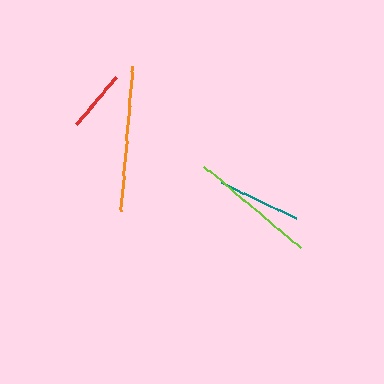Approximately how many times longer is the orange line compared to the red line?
The orange line is approximately 2.4 times the length of the red line.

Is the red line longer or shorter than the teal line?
The teal line is longer than the red line.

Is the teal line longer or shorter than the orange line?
The orange line is longer than the teal line.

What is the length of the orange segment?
The orange segment is approximately 145 pixels long.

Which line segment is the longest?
The orange line is the longest at approximately 145 pixels.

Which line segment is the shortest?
The red line is the shortest at approximately 61 pixels.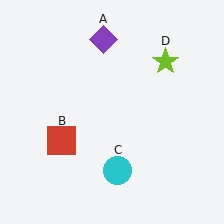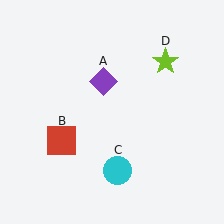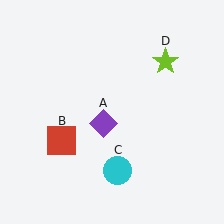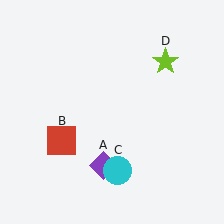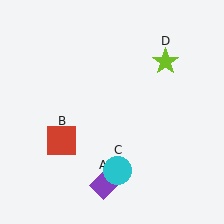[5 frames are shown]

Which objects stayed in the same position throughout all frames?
Red square (object B) and cyan circle (object C) and lime star (object D) remained stationary.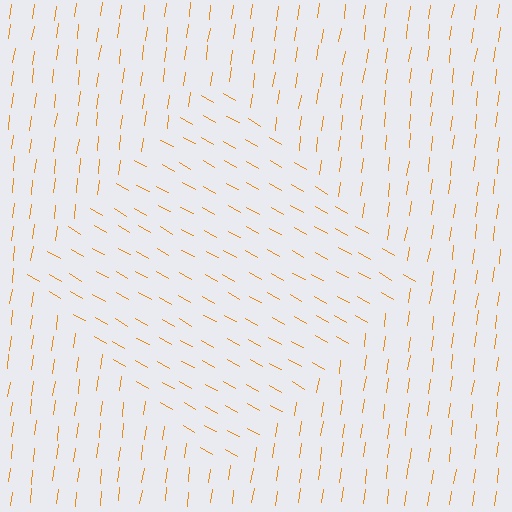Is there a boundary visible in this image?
Yes, there is a texture boundary formed by a change in line orientation.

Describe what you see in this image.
The image is filled with small orange line segments. A diamond region in the image has lines oriented differently from the surrounding lines, creating a visible texture boundary.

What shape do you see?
I see a diamond.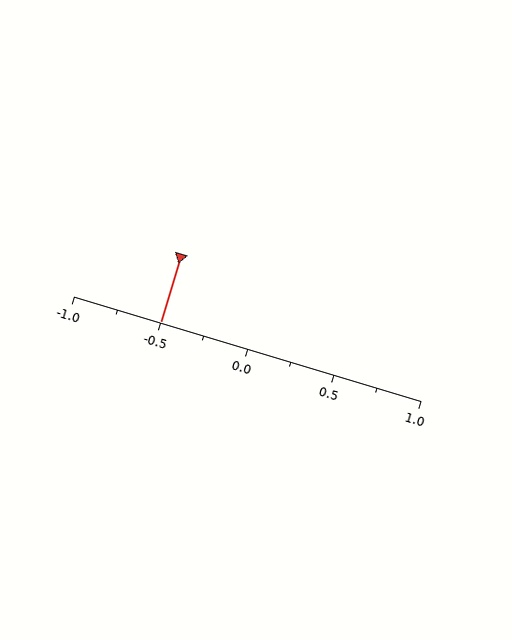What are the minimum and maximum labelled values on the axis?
The axis runs from -1.0 to 1.0.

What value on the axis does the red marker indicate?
The marker indicates approximately -0.5.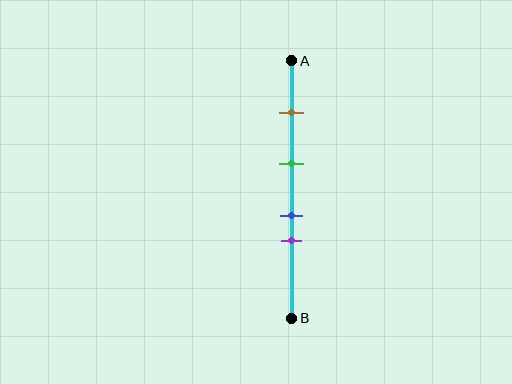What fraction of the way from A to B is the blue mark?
The blue mark is approximately 60% (0.6) of the way from A to B.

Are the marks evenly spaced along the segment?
No, the marks are not evenly spaced.